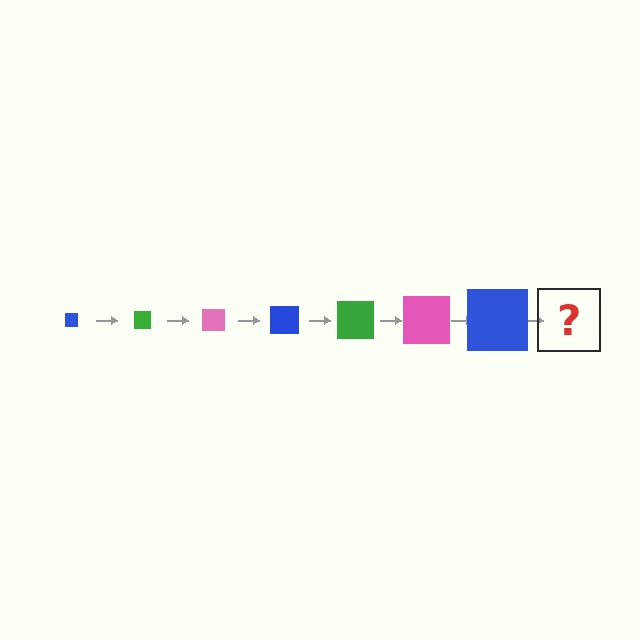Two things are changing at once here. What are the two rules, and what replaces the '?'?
The two rules are that the square grows larger each step and the color cycles through blue, green, and pink. The '?' should be a green square, larger than the previous one.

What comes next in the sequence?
The next element should be a green square, larger than the previous one.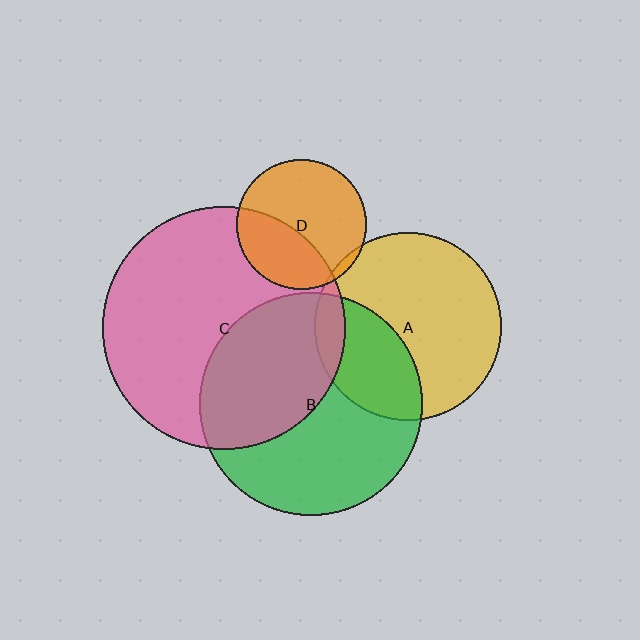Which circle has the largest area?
Circle C (pink).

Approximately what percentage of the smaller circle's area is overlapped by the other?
Approximately 5%.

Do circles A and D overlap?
Yes.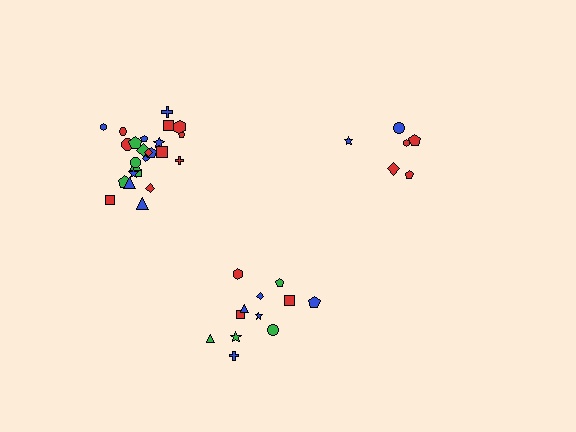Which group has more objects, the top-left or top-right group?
The top-left group.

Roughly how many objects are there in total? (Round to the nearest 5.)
Roughly 45 objects in total.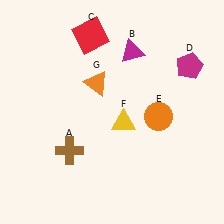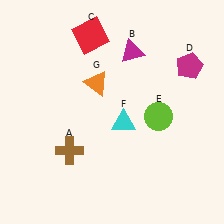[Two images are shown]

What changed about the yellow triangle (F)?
In Image 1, F is yellow. In Image 2, it changed to cyan.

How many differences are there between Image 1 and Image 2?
There are 2 differences between the two images.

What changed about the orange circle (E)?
In Image 1, E is orange. In Image 2, it changed to lime.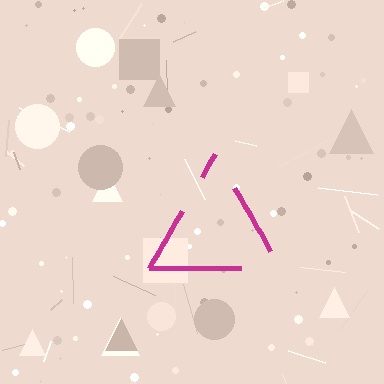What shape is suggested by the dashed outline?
The dashed outline suggests a triangle.